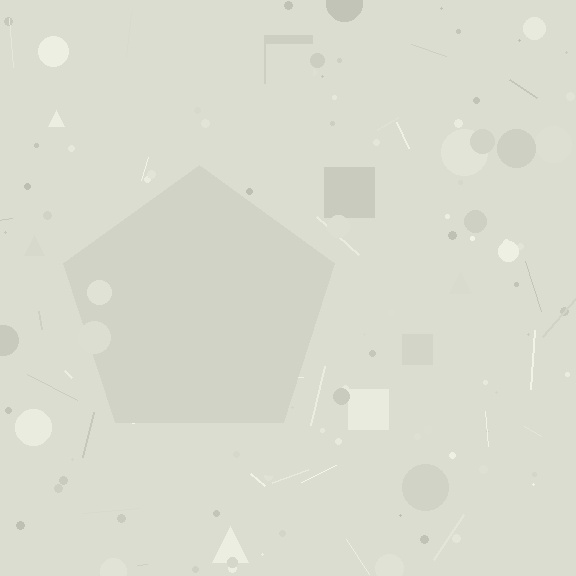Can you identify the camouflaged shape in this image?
The camouflaged shape is a pentagon.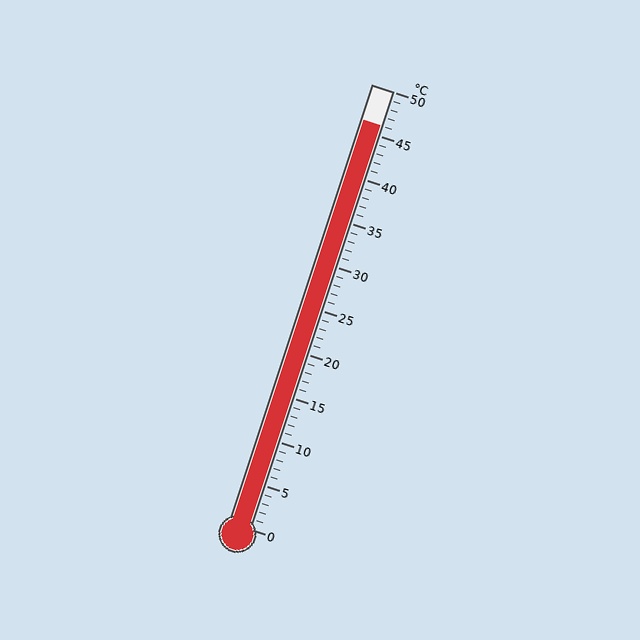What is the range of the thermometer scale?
The thermometer scale ranges from 0°C to 50°C.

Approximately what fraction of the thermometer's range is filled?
The thermometer is filled to approximately 90% of its range.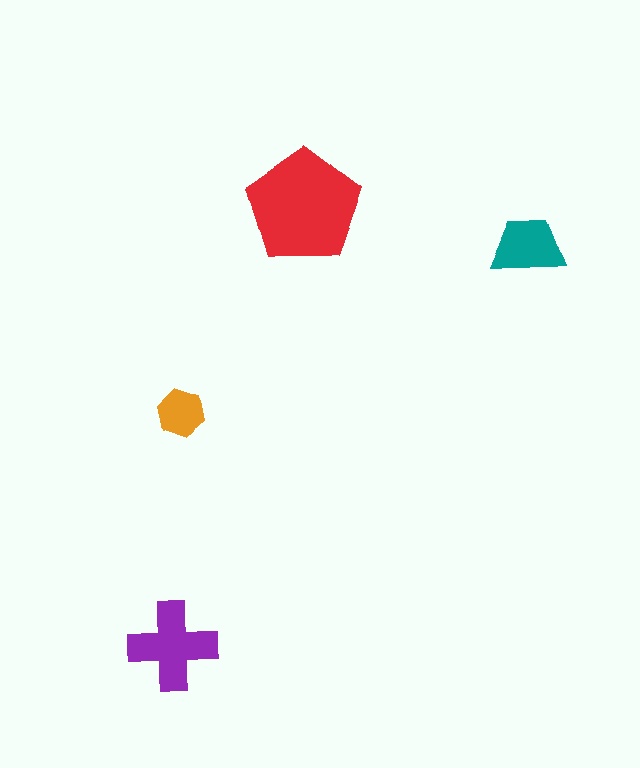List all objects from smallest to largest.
The orange hexagon, the teal trapezoid, the purple cross, the red pentagon.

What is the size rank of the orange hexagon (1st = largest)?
4th.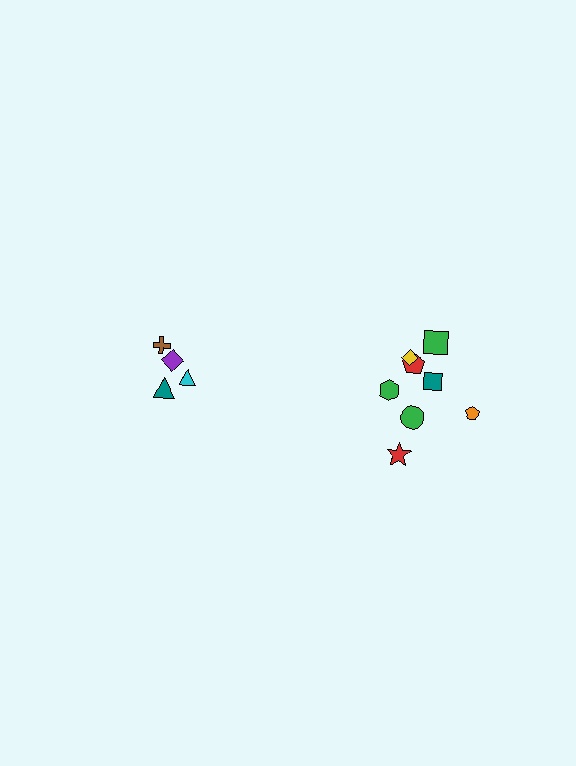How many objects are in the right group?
There are 8 objects.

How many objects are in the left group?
There are 4 objects.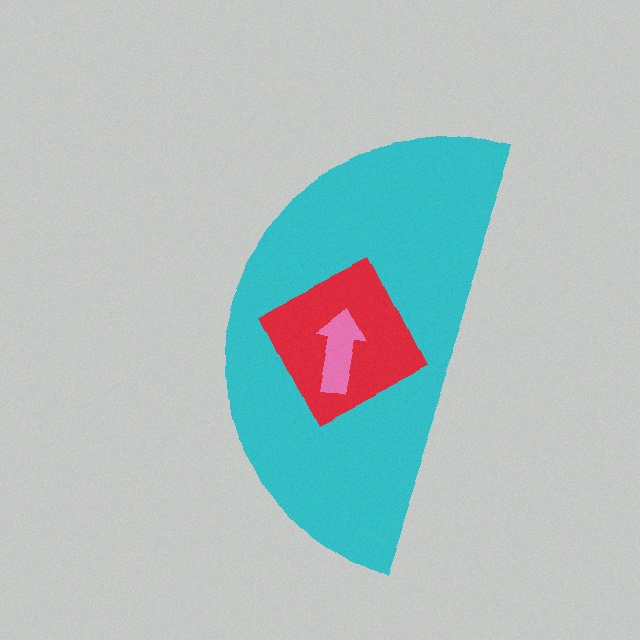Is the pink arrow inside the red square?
Yes.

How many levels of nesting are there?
3.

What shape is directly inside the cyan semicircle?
The red square.